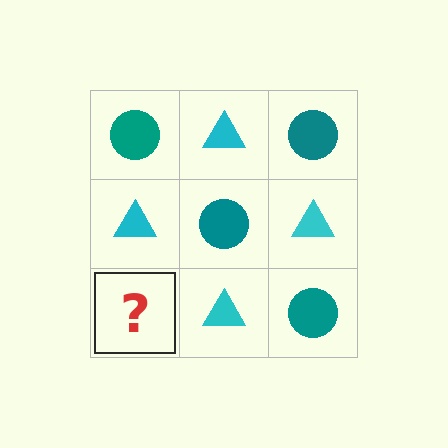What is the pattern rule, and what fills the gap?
The rule is that it alternates teal circle and cyan triangle in a checkerboard pattern. The gap should be filled with a teal circle.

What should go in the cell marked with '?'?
The missing cell should contain a teal circle.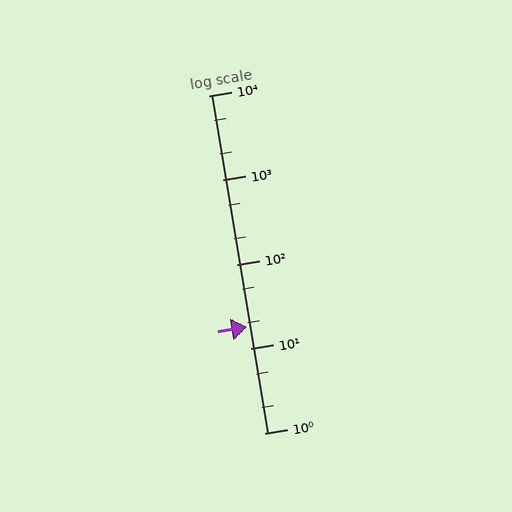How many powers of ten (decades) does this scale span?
The scale spans 4 decades, from 1 to 10000.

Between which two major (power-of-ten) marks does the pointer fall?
The pointer is between 10 and 100.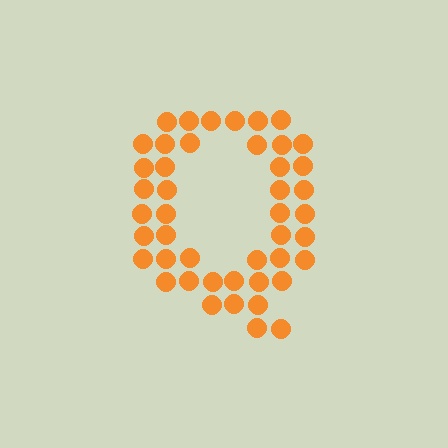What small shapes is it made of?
It is made of small circles.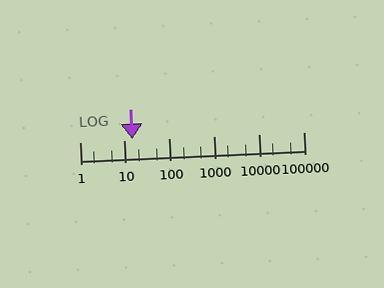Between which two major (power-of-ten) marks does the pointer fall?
The pointer is between 10 and 100.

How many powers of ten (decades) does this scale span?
The scale spans 5 decades, from 1 to 100000.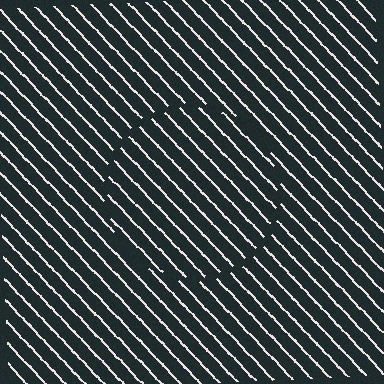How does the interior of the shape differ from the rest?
The interior of the shape contains the same grating, shifted by half a period — the contour is defined by the phase discontinuity where line-ends from the inner and outer gratings abut.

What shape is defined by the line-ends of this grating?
An illusory circle. The interior of the shape contains the same grating, shifted by half a period — the contour is defined by the phase discontinuity where line-ends from the inner and outer gratings abut.